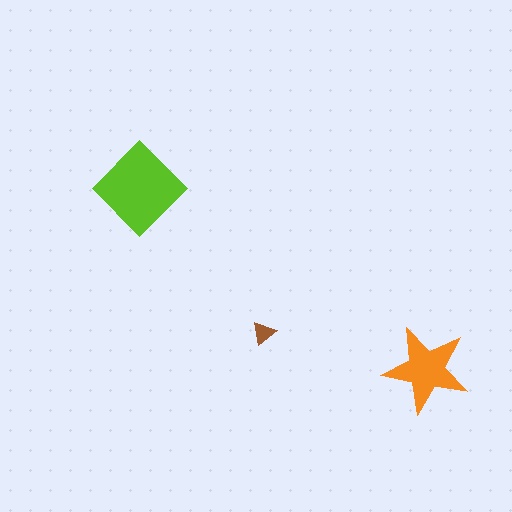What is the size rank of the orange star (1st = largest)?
2nd.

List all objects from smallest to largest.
The brown triangle, the orange star, the lime diamond.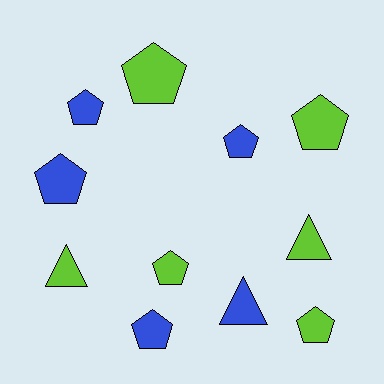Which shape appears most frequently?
Pentagon, with 8 objects.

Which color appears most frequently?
Lime, with 6 objects.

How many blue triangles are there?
There is 1 blue triangle.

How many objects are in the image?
There are 11 objects.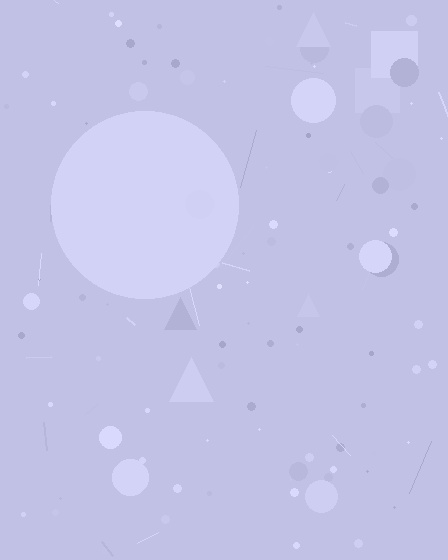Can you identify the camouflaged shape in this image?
The camouflaged shape is a circle.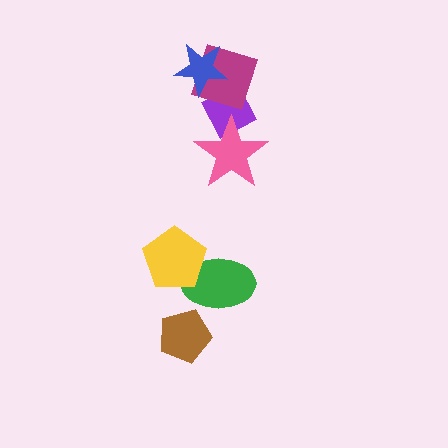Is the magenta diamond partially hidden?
Yes, it is partially covered by another shape.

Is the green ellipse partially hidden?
Yes, it is partially covered by another shape.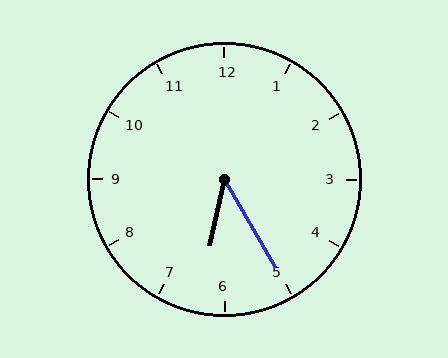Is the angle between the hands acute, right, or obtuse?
It is acute.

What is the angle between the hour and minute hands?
Approximately 42 degrees.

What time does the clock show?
6:25.